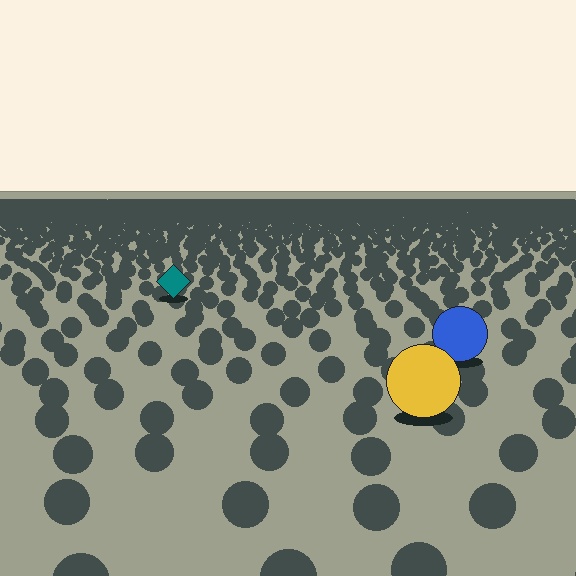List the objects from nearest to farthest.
From nearest to farthest: the yellow circle, the blue circle, the teal diamond.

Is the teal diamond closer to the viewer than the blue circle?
No. The blue circle is closer — you can tell from the texture gradient: the ground texture is coarser near it.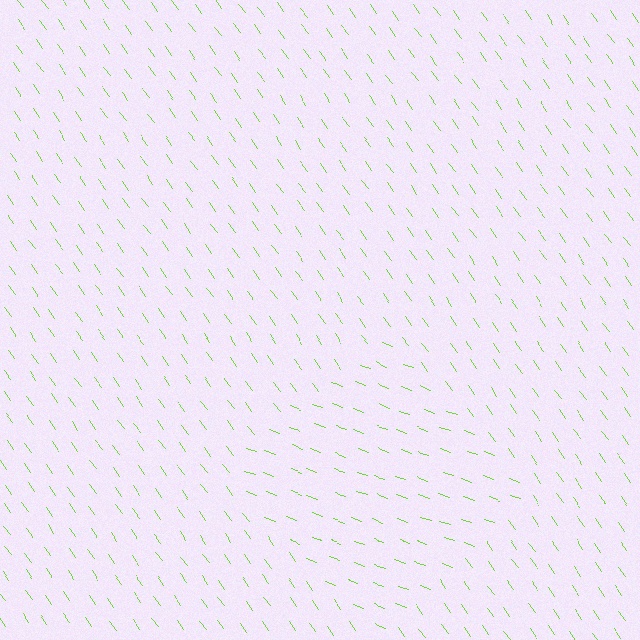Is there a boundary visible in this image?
Yes, there is a texture boundary formed by a change in line orientation.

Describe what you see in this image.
The image is filled with small lime line segments. A diamond region in the image has lines oriented differently from the surrounding lines, creating a visible texture boundary.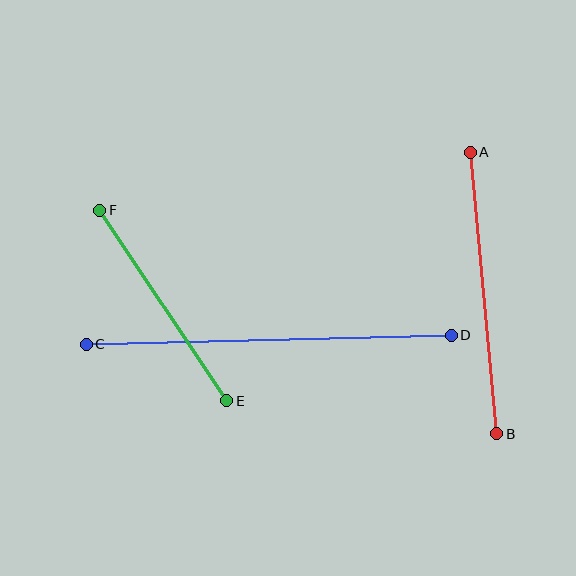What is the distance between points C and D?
The distance is approximately 365 pixels.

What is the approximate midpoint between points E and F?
The midpoint is at approximately (163, 305) pixels.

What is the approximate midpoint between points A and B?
The midpoint is at approximately (483, 293) pixels.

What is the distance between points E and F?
The distance is approximately 229 pixels.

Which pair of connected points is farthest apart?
Points C and D are farthest apart.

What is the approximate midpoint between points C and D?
The midpoint is at approximately (269, 340) pixels.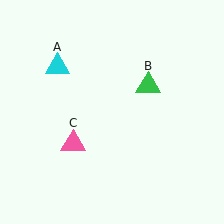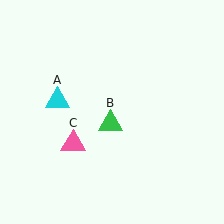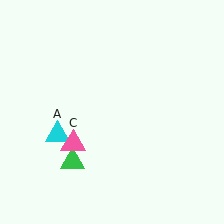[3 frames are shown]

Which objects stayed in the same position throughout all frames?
Pink triangle (object C) remained stationary.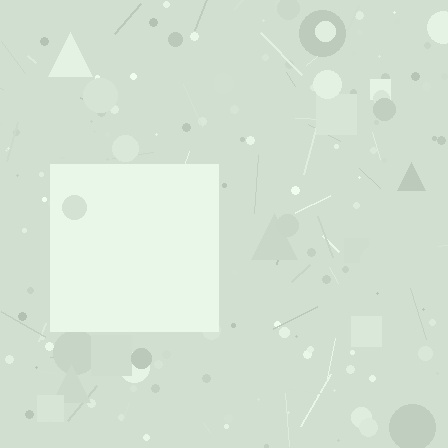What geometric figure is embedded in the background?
A square is embedded in the background.